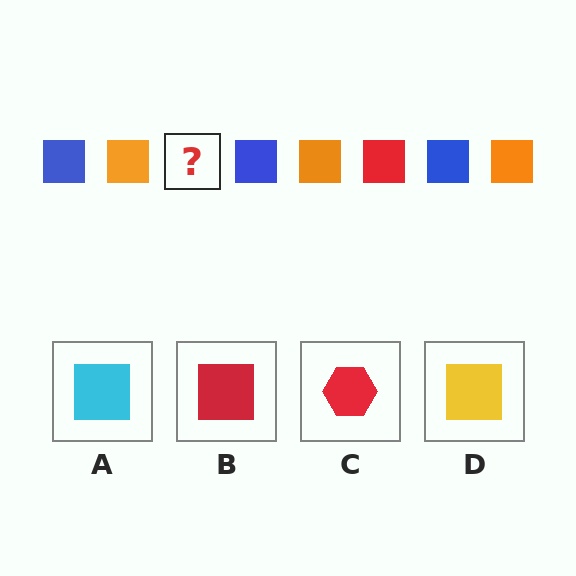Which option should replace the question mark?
Option B.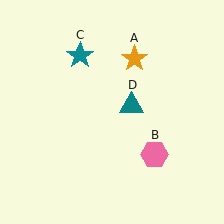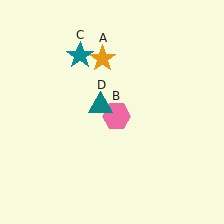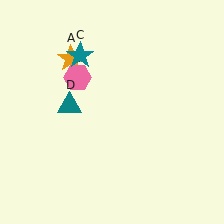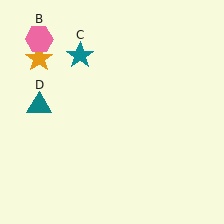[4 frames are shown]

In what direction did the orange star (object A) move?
The orange star (object A) moved left.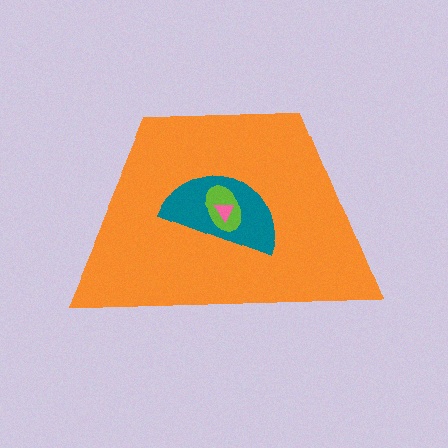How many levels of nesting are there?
4.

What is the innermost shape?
The pink triangle.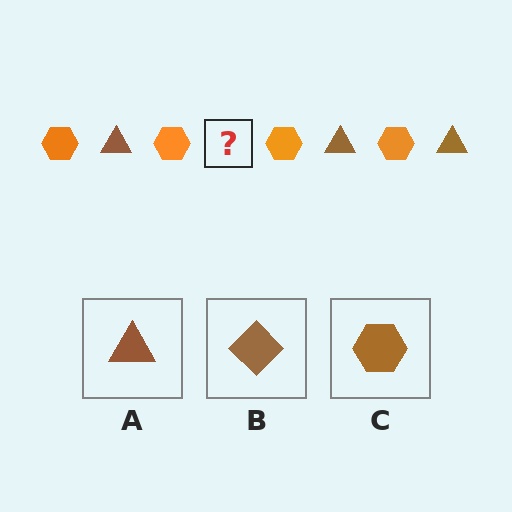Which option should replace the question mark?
Option A.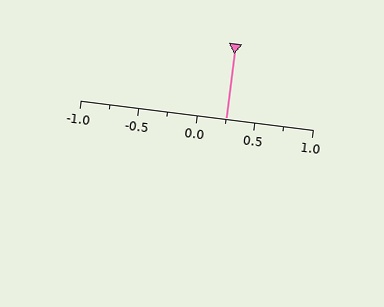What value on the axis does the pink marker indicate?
The marker indicates approximately 0.25.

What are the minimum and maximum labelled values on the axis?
The axis runs from -1.0 to 1.0.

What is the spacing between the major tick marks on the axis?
The major ticks are spaced 0.5 apart.